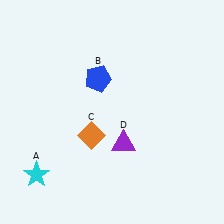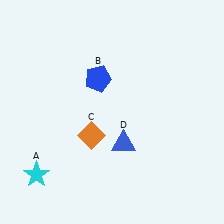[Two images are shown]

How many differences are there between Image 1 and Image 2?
There is 1 difference between the two images.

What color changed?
The triangle (D) changed from purple in Image 1 to blue in Image 2.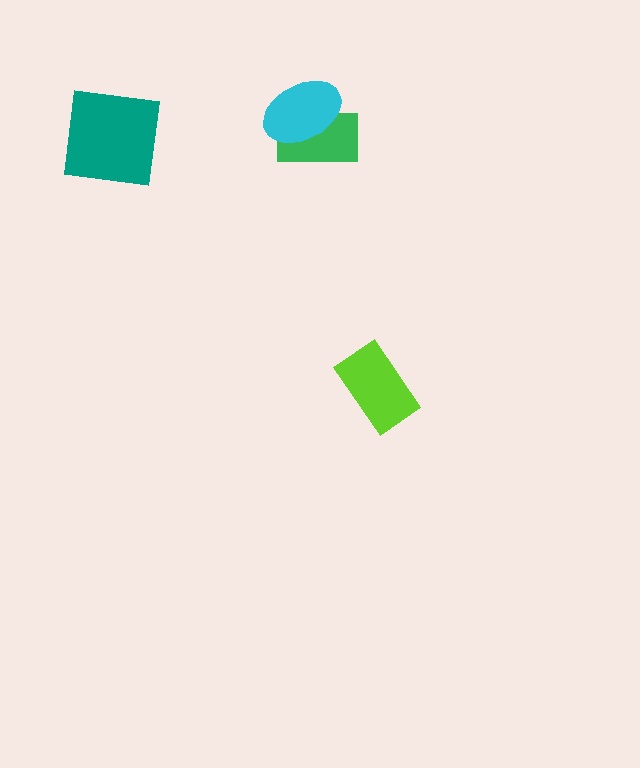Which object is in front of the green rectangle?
The cyan ellipse is in front of the green rectangle.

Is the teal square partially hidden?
No, no other shape covers it.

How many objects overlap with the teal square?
0 objects overlap with the teal square.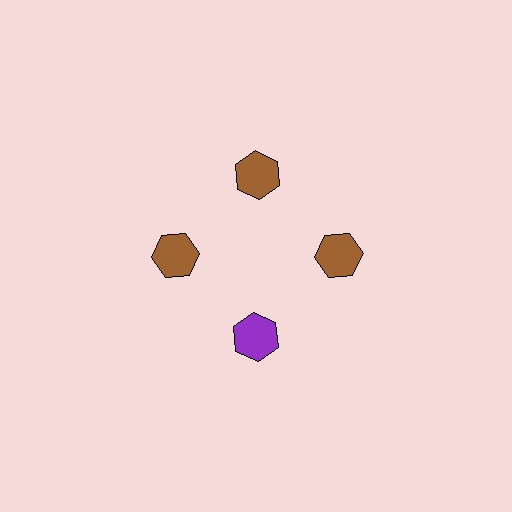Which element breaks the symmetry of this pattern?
The purple hexagon at roughly the 6 o'clock position breaks the symmetry. All other shapes are brown hexagons.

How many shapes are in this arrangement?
There are 4 shapes arranged in a ring pattern.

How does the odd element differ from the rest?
It has a different color: purple instead of brown.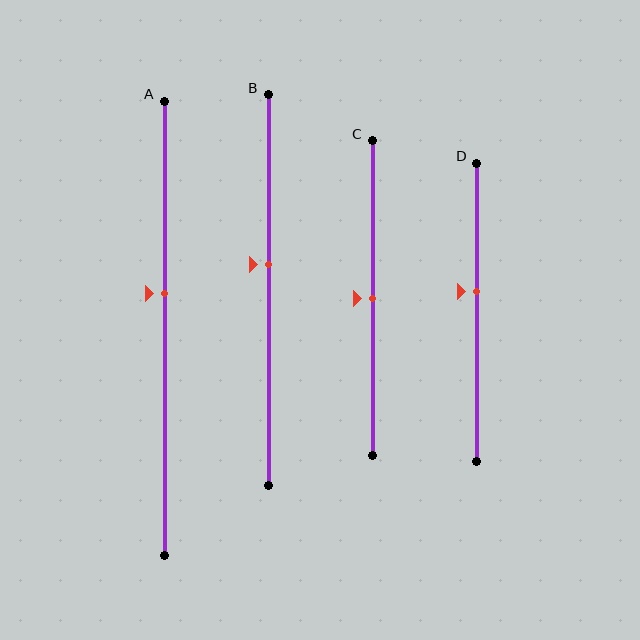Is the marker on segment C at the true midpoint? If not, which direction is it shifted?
Yes, the marker on segment C is at the true midpoint.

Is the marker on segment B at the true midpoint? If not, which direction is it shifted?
No, the marker on segment B is shifted upward by about 7% of the segment length.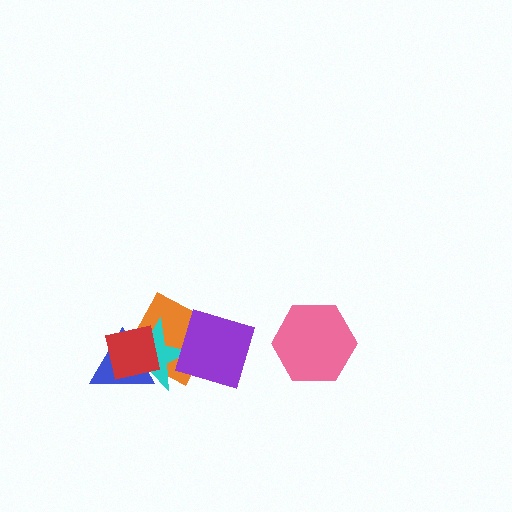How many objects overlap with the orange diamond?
4 objects overlap with the orange diamond.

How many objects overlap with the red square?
3 objects overlap with the red square.